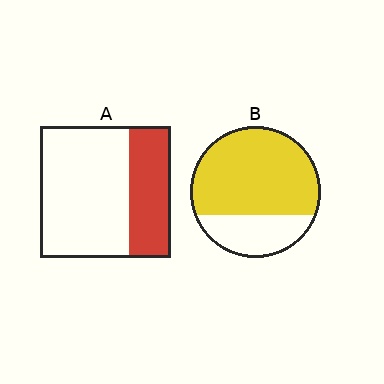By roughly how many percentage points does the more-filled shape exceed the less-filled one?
By roughly 40 percentage points (B over A).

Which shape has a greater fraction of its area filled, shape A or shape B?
Shape B.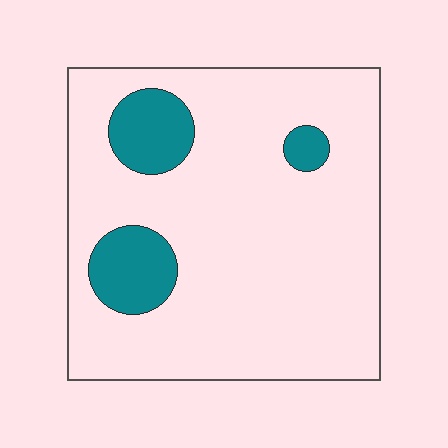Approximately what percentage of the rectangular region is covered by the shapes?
Approximately 15%.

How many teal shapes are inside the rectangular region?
3.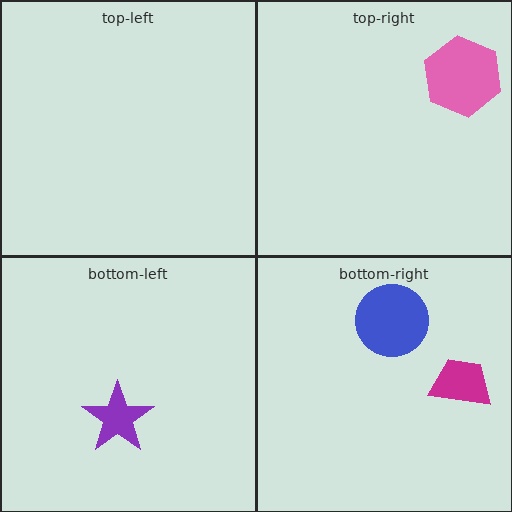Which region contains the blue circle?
The bottom-right region.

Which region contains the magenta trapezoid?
The bottom-right region.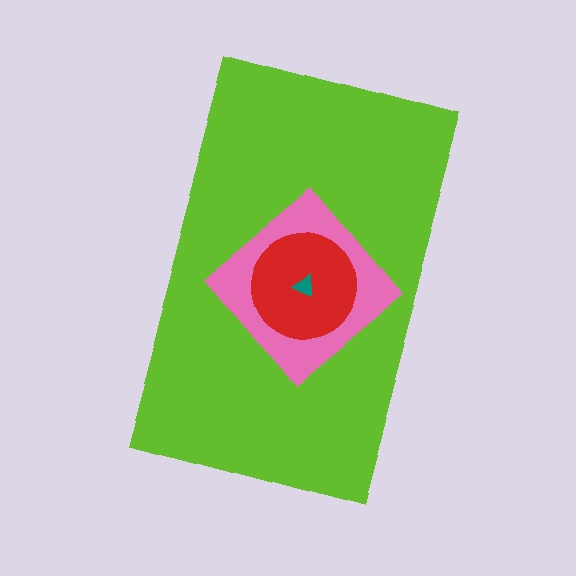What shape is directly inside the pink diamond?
The red circle.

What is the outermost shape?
The lime rectangle.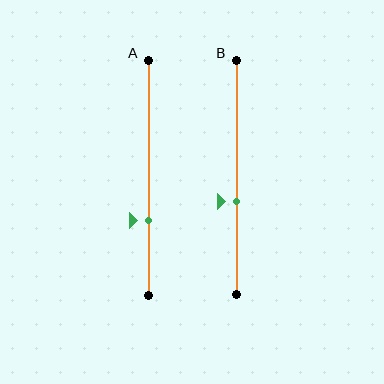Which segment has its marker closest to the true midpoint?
Segment B has its marker closest to the true midpoint.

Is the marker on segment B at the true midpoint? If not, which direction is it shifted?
No, the marker on segment B is shifted downward by about 10% of the segment length.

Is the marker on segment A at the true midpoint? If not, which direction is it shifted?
No, the marker on segment A is shifted downward by about 18% of the segment length.